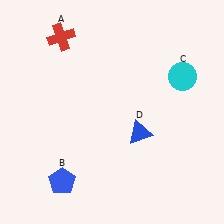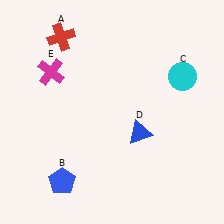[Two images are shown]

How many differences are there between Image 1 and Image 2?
There is 1 difference between the two images.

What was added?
A magenta cross (E) was added in Image 2.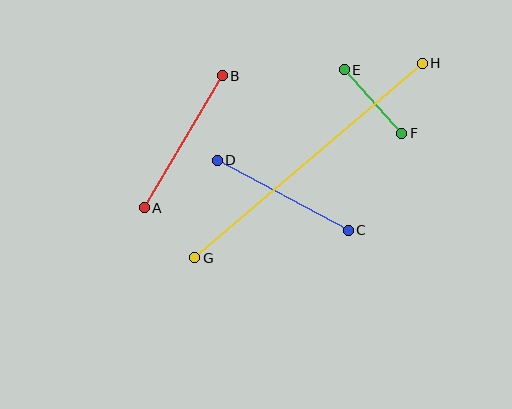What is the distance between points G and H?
The distance is approximately 299 pixels.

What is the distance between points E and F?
The distance is approximately 85 pixels.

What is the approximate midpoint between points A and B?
The midpoint is at approximately (183, 142) pixels.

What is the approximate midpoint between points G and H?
The midpoint is at approximately (308, 161) pixels.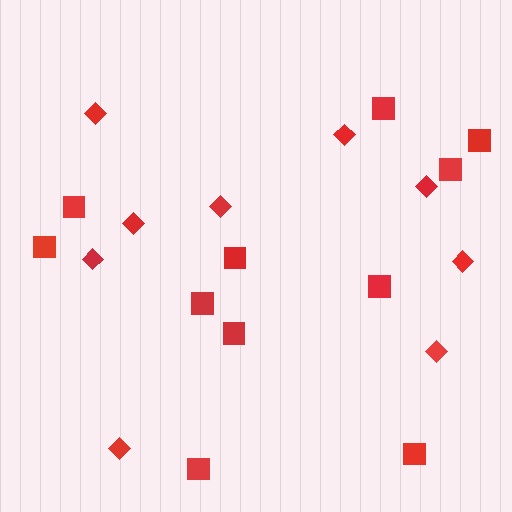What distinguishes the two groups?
There are 2 groups: one group of squares (11) and one group of diamonds (9).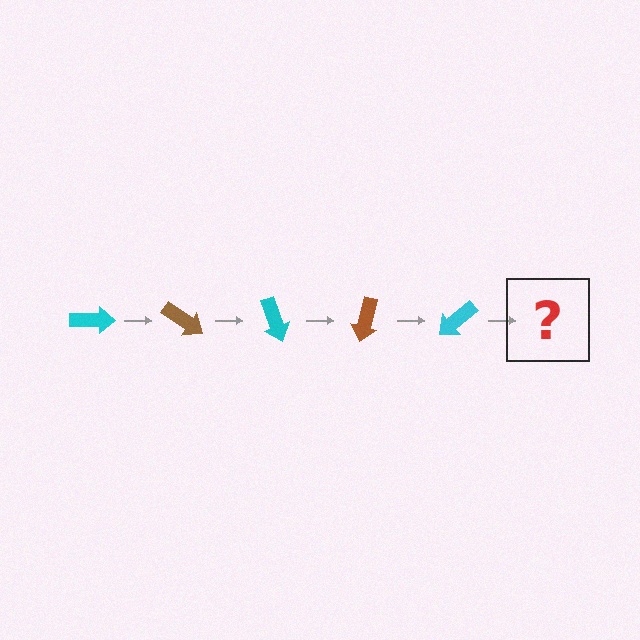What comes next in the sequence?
The next element should be a brown arrow, rotated 175 degrees from the start.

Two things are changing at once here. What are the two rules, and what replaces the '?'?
The two rules are that it rotates 35 degrees each step and the color cycles through cyan and brown. The '?' should be a brown arrow, rotated 175 degrees from the start.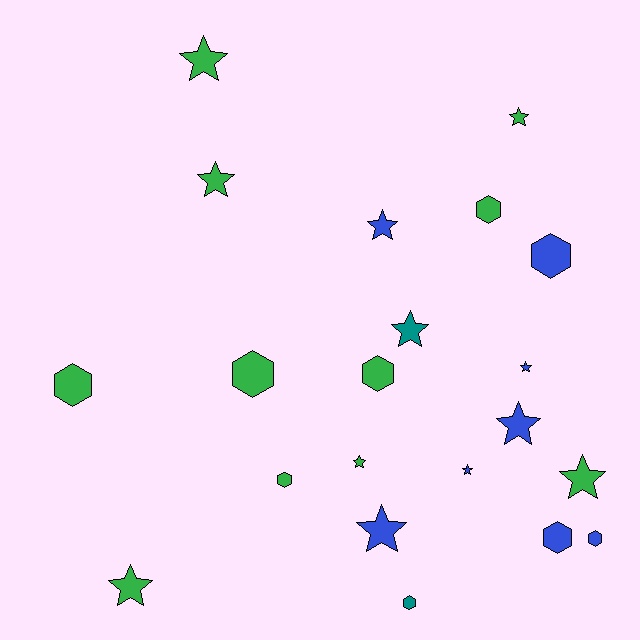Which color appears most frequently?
Green, with 11 objects.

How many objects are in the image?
There are 21 objects.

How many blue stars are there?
There are 5 blue stars.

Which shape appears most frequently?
Star, with 12 objects.